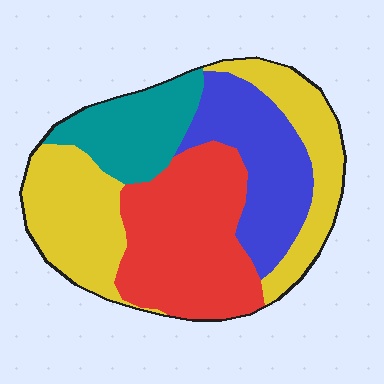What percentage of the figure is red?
Red takes up about one third (1/3) of the figure.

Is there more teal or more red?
Red.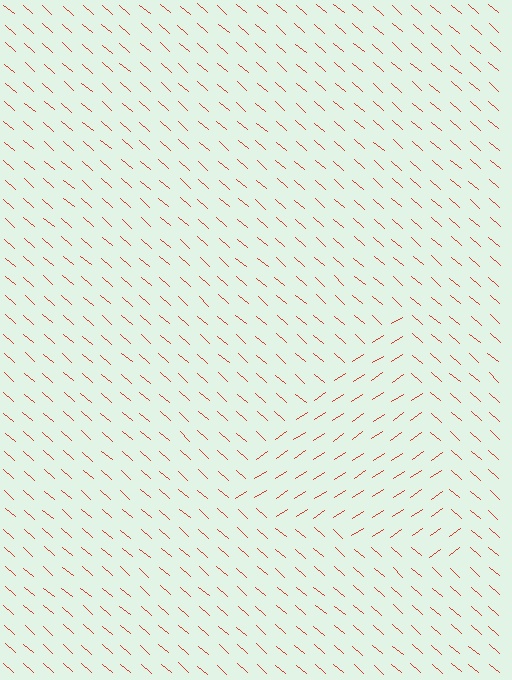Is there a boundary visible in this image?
Yes, there is a texture boundary formed by a change in line orientation.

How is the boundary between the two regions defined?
The boundary is defined purely by a change in line orientation (approximately 75 degrees difference). All lines are the same color and thickness.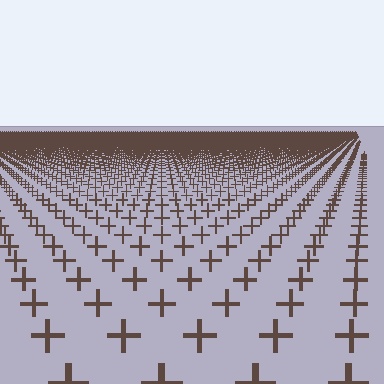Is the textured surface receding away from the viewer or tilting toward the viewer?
The surface is receding away from the viewer. Texture elements get smaller and denser toward the top.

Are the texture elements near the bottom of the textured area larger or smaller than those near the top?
Larger. Near the bottom, elements are closer to the viewer and appear at a bigger on-screen size.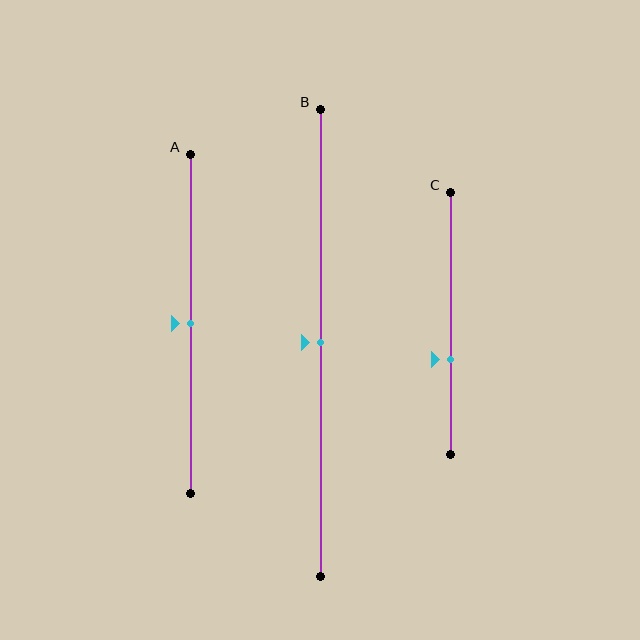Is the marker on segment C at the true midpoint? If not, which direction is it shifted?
No, the marker on segment C is shifted downward by about 14% of the segment length.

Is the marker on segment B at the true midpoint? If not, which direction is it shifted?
Yes, the marker on segment B is at the true midpoint.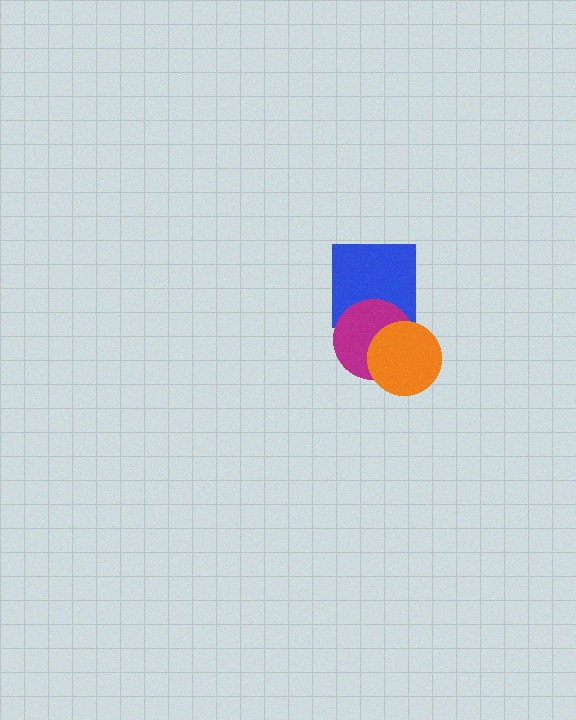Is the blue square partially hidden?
Yes, it is partially covered by another shape.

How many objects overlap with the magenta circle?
2 objects overlap with the magenta circle.